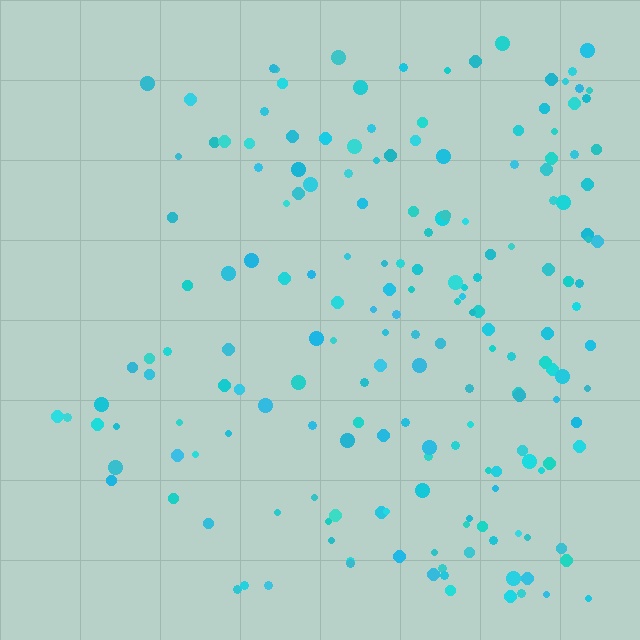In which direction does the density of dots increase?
From left to right, with the right side densest.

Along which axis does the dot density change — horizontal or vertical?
Horizontal.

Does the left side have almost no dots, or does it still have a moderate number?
Still a moderate number, just noticeably fewer than the right.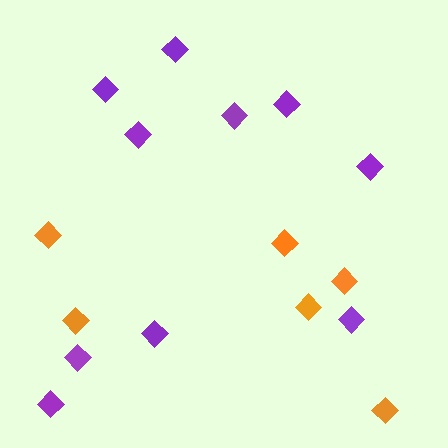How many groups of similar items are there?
There are 2 groups: one group of purple diamonds (10) and one group of orange diamonds (6).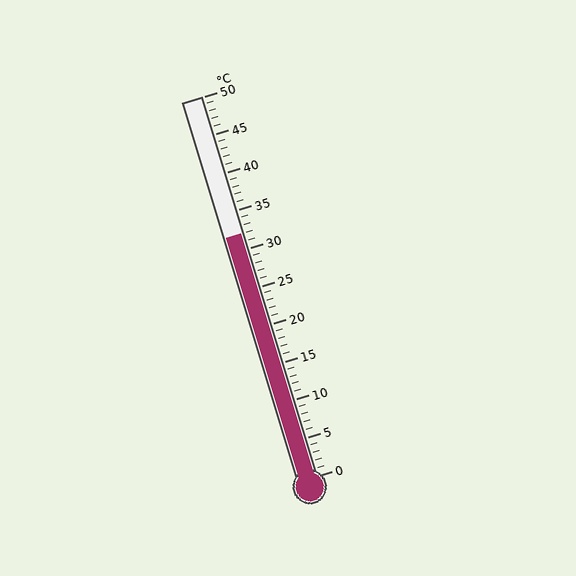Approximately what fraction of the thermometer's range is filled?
The thermometer is filled to approximately 65% of its range.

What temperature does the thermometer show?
The thermometer shows approximately 32°C.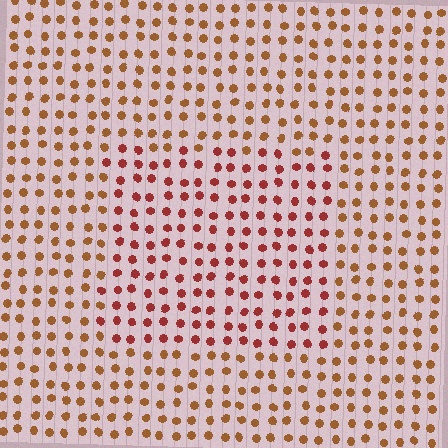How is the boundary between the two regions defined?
The boundary is defined purely by a slight shift in hue (about 28 degrees). Spacing, size, and orientation are identical on both sides.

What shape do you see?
I see a rectangle.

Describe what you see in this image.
The image is filled with small brown elements in a uniform arrangement. A rectangle-shaped region is visible where the elements are tinted to a slightly different hue, forming a subtle color boundary.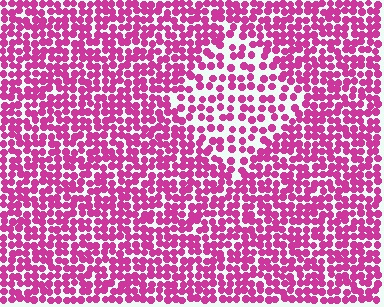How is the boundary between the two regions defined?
The boundary is defined by a change in element density (approximately 1.8x ratio). All elements are the same color, size, and shape.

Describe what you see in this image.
The image contains small magenta elements arranged at two different densities. A diamond-shaped region is visible where the elements are less densely packed than the surrounding area.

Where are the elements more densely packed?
The elements are more densely packed outside the diamond boundary.